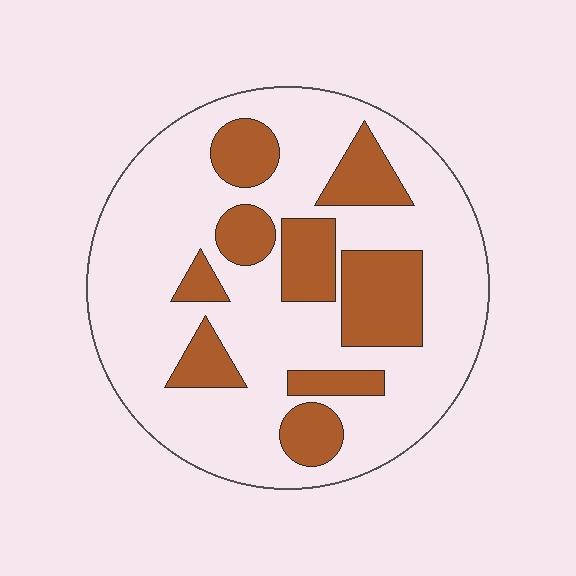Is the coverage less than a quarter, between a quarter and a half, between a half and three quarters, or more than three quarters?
Between a quarter and a half.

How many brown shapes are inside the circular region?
9.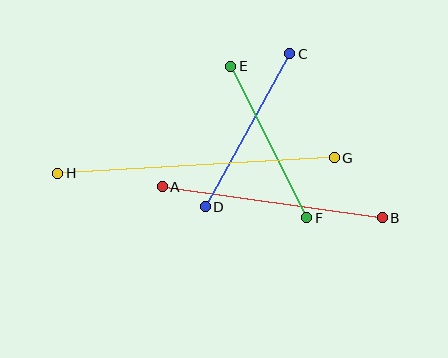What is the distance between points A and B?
The distance is approximately 222 pixels.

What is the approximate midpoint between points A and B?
The midpoint is at approximately (272, 202) pixels.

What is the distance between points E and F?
The distance is approximately 169 pixels.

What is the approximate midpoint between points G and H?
The midpoint is at approximately (196, 166) pixels.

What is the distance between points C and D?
The distance is approximately 175 pixels.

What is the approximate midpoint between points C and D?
The midpoint is at approximately (248, 130) pixels.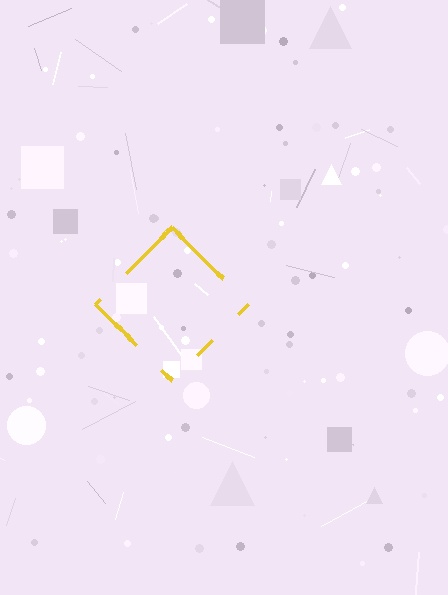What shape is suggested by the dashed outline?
The dashed outline suggests a diamond.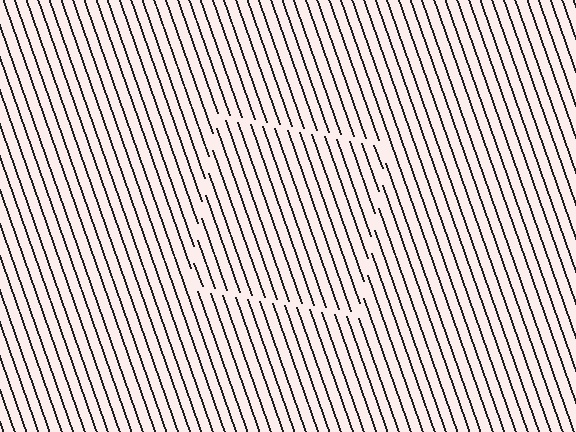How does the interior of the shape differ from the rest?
The interior of the shape contains the same grating, shifted by half a period — the contour is defined by the phase discontinuity where line-ends from the inner and outer gratings abut.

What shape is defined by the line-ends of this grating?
An illusory square. The interior of the shape contains the same grating, shifted by half a period — the contour is defined by the phase discontinuity where line-ends from the inner and outer gratings abut.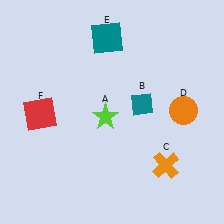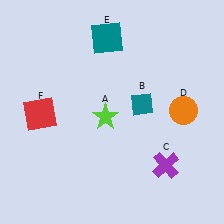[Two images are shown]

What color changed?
The cross (C) changed from orange in Image 1 to purple in Image 2.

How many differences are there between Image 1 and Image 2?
There is 1 difference between the two images.